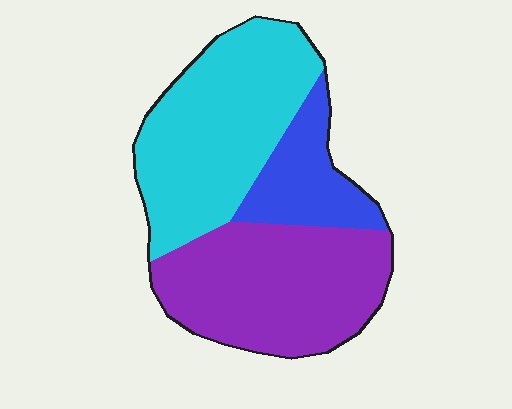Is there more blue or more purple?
Purple.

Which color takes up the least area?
Blue, at roughly 15%.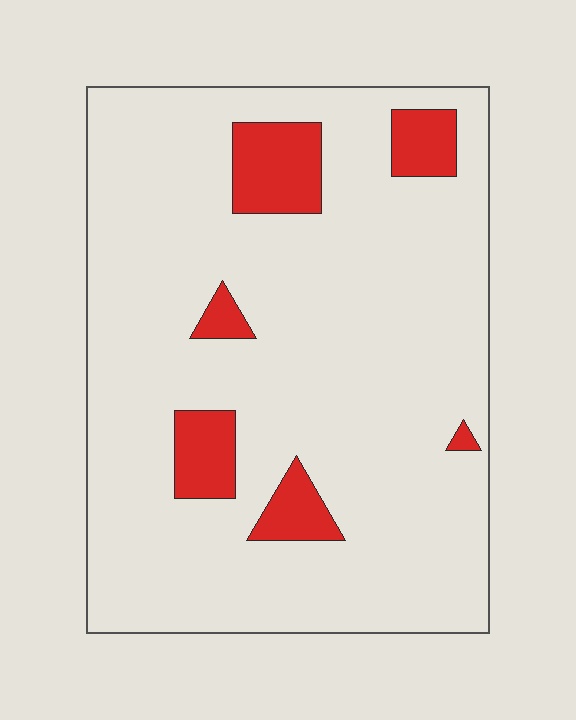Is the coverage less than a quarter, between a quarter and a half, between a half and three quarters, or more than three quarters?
Less than a quarter.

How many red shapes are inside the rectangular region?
6.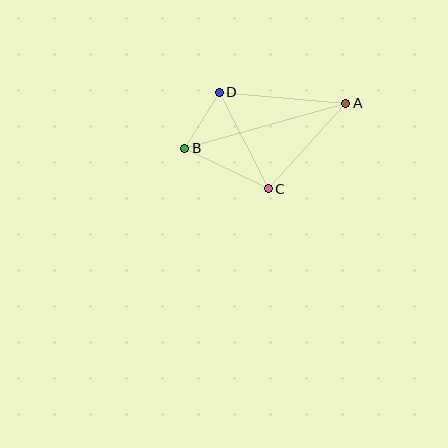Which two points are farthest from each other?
Points A and B are farthest from each other.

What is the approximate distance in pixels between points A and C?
The distance between A and C is approximately 115 pixels.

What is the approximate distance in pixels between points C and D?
The distance between C and D is approximately 108 pixels.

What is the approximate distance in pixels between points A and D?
The distance between A and D is approximately 127 pixels.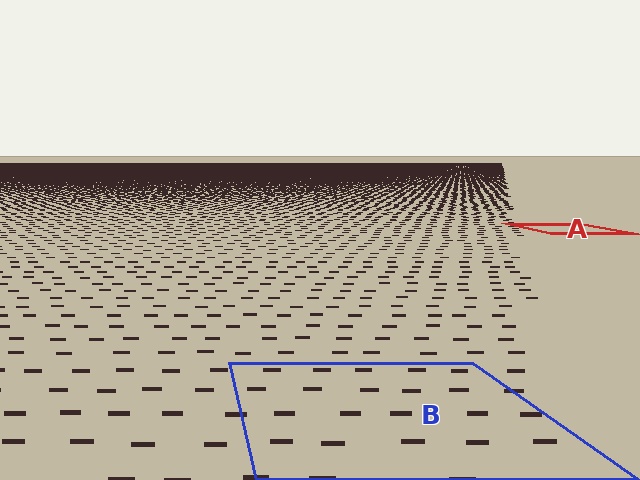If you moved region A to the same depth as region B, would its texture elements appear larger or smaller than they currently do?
They would appear larger. At a closer depth, the same texture elements are projected at a bigger on-screen size.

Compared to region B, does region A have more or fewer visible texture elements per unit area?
Region A has more texture elements per unit area — they are packed more densely because it is farther away.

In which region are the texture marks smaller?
The texture marks are smaller in region A, because it is farther away.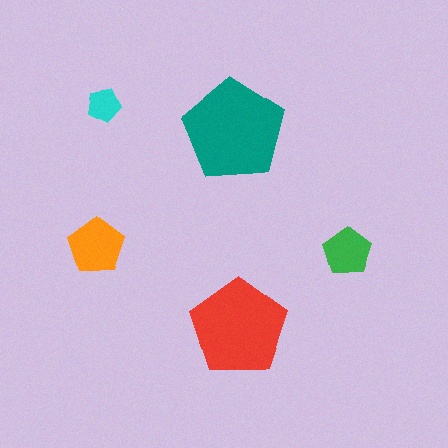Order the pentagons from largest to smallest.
the teal one, the red one, the orange one, the green one, the cyan one.